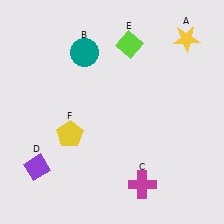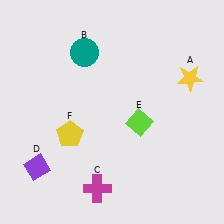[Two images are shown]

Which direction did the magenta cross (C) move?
The magenta cross (C) moved left.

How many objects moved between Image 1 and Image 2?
3 objects moved between the two images.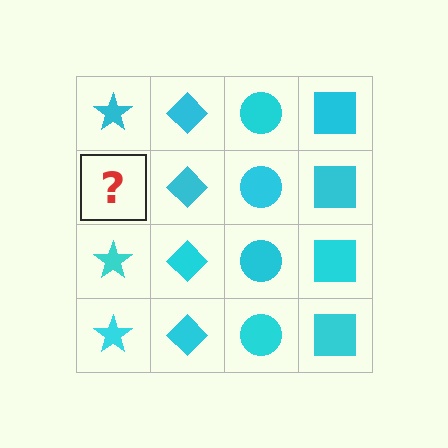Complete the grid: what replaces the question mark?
The question mark should be replaced with a cyan star.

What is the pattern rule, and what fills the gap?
The rule is that each column has a consistent shape. The gap should be filled with a cyan star.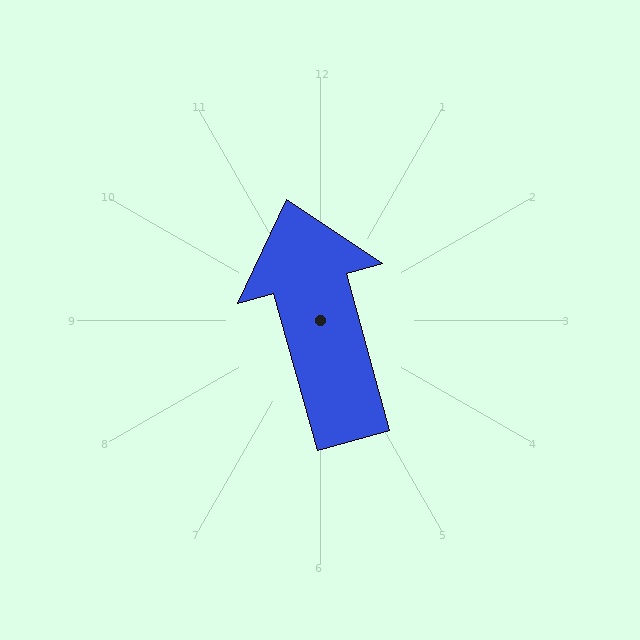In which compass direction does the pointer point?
North.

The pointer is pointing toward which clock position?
Roughly 11 o'clock.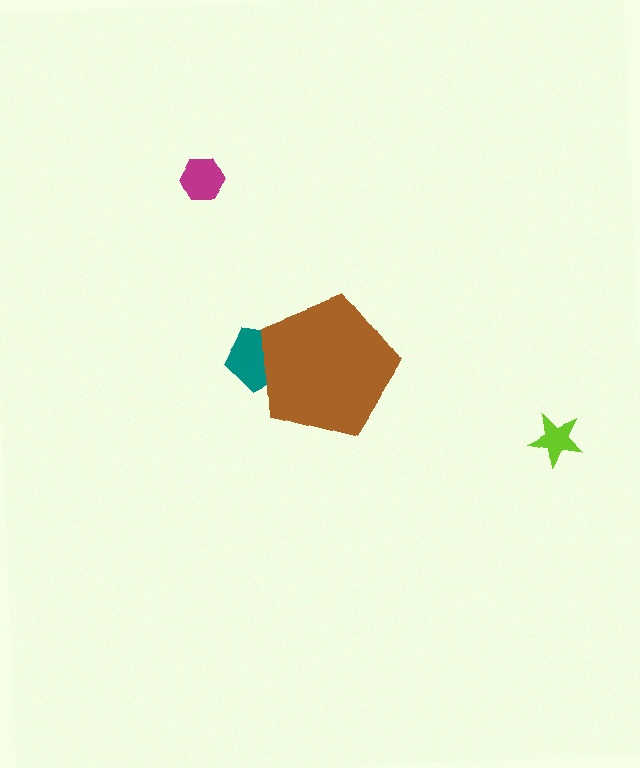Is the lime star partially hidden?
No, the lime star is fully visible.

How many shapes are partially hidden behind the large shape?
1 shape is partially hidden.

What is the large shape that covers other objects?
A brown pentagon.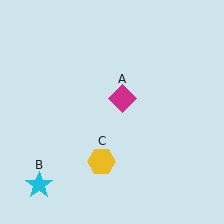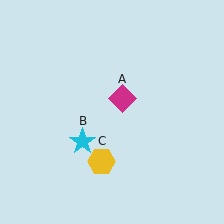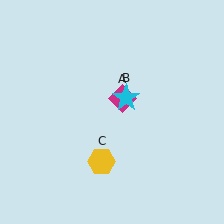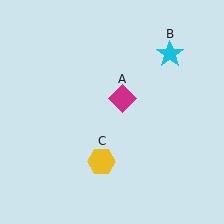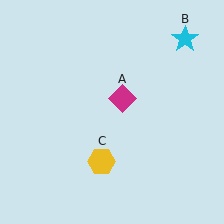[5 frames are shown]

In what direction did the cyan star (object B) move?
The cyan star (object B) moved up and to the right.